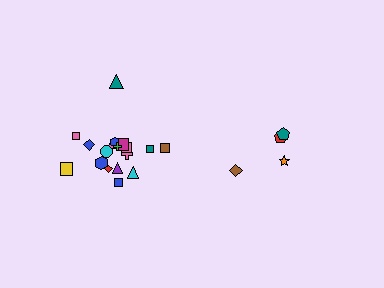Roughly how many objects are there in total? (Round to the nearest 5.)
Roughly 20 objects in total.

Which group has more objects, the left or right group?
The left group.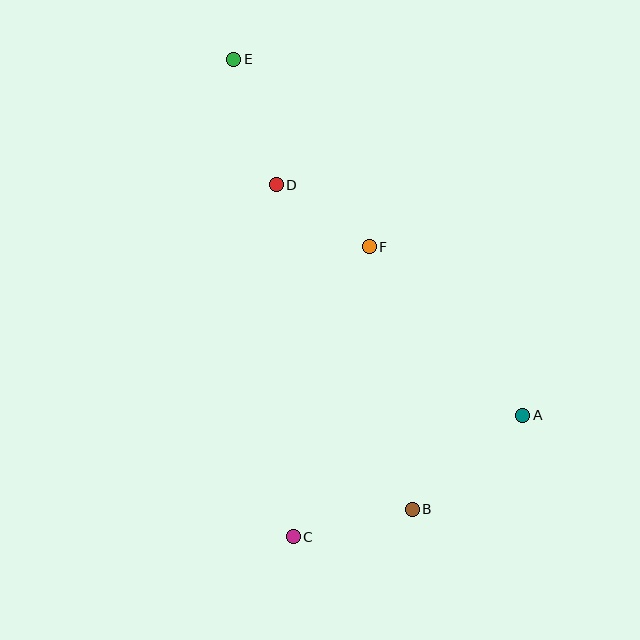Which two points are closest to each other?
Points D and F are closest to each other.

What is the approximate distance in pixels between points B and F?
The distance between B and F is approximately 266 pixels.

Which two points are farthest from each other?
Points B and E are farthest from each other.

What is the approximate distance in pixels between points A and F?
The distance between A and F is approximately 228 pixels.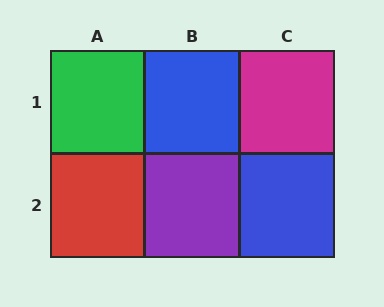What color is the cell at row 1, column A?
Green.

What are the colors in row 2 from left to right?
Red, purple, blue.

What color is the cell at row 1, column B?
Blue.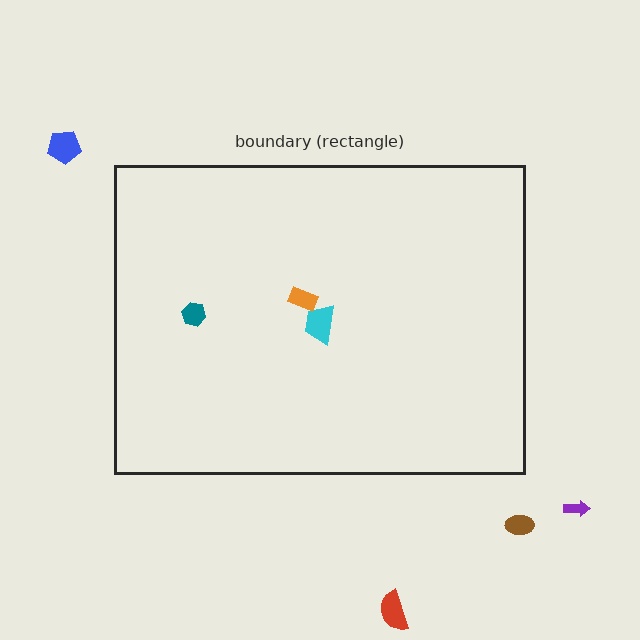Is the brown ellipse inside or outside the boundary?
Outside.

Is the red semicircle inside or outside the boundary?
Outside.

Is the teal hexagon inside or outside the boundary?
Inside.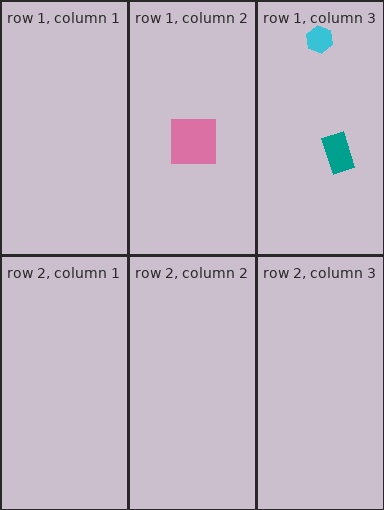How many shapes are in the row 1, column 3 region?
2.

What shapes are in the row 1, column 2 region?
The pink square.